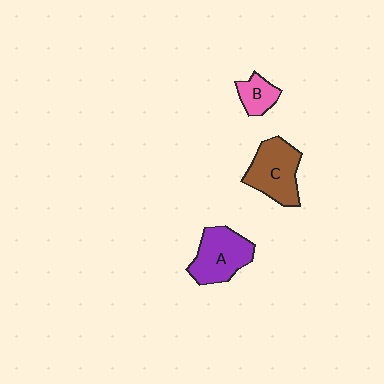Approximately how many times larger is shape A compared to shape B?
Approximately 2.1 times.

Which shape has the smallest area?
Shape B (pink).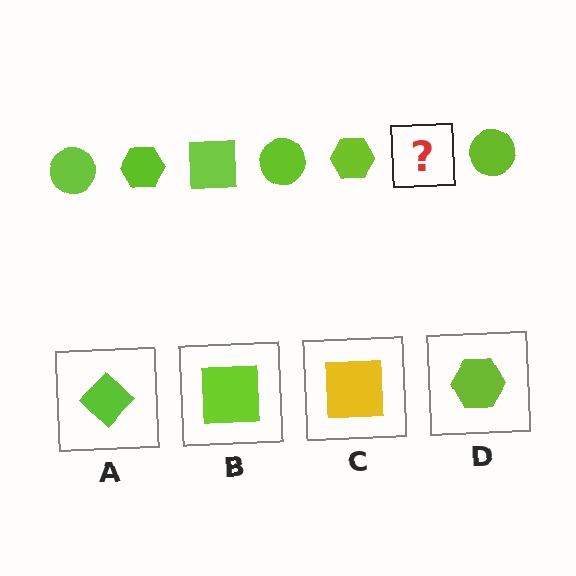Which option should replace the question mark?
Option B.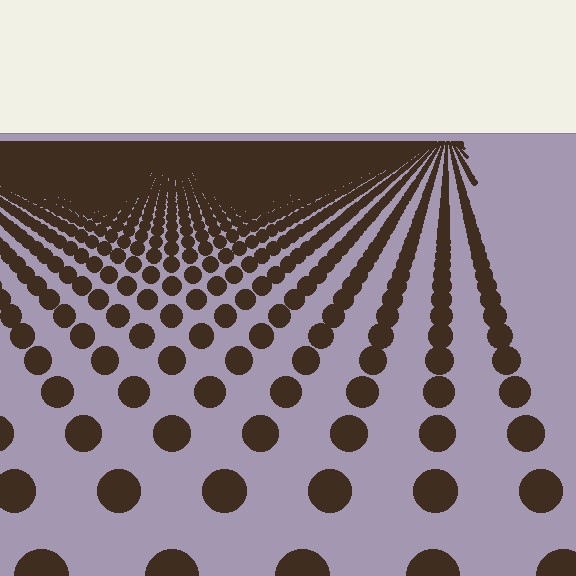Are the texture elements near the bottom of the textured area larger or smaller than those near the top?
Larger. Near the bottom, elements are closer to the viewer and appear at a bigger on-screen size.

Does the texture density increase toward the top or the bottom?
Density increases toward the top.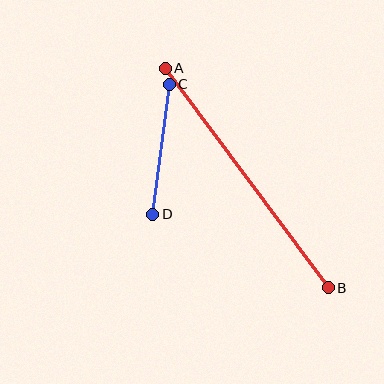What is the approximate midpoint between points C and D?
The midpoint is at approximately (161, 149) pixels.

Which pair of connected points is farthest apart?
Points A and B are farthest apart.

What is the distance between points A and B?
The distance is approximately 274 pixels.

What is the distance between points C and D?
The distance is approximately 131 pixels.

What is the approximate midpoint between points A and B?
The midpoint is at approximately (247, 178) pixels.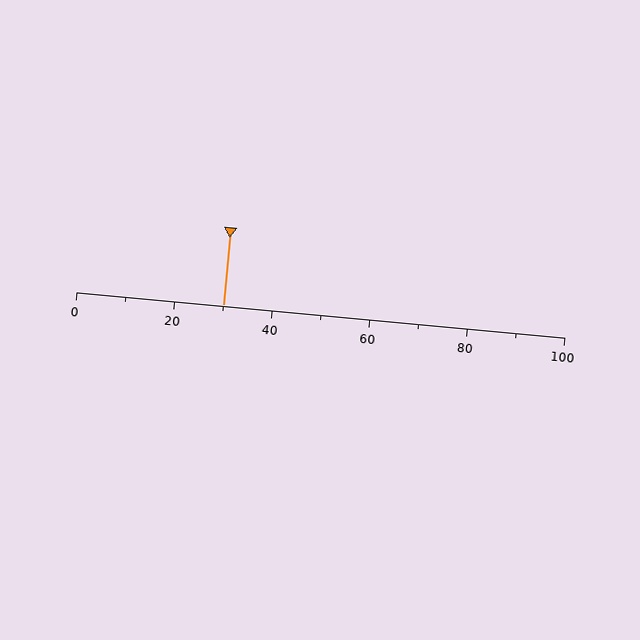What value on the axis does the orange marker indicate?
The marker indicates approximately 30.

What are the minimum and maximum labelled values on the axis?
The axis runs from 0 to 100.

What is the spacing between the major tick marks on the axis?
The major ticks are spaced 20 apart.